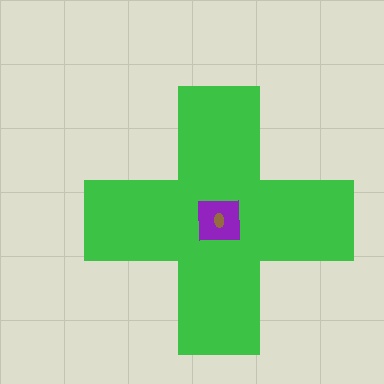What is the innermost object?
The brown ellipse.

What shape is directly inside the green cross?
The purple square.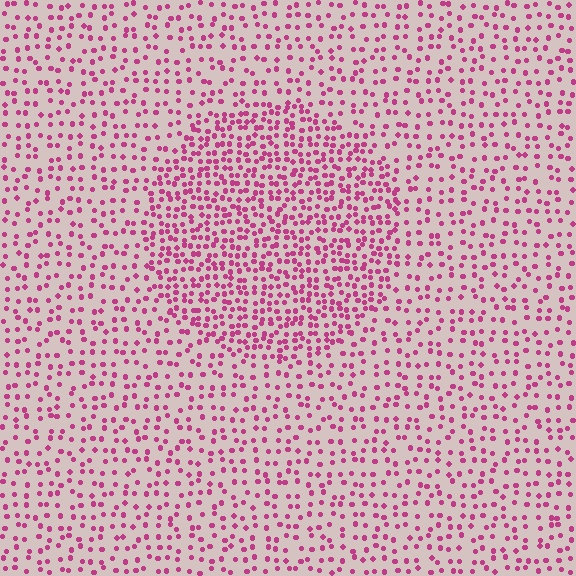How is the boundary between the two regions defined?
The boundary is defined by a change in element density (approximately 1.9x ratio). All elements are the same color, size, and shape.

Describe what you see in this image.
The image contains small magenta elements arranged at two different densities. A circle-shaped region is visible where the elements are more densely packed than the surrounding area.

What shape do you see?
I see a circle.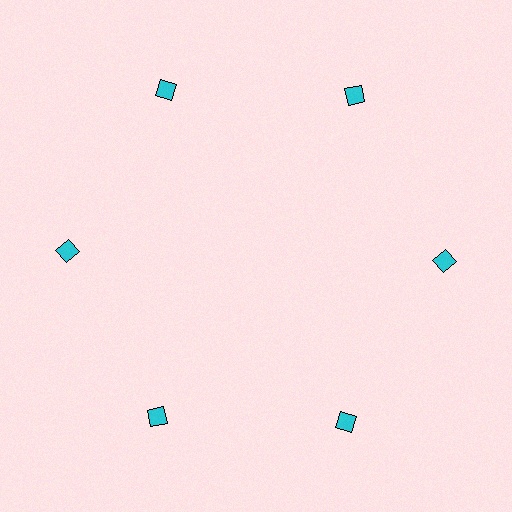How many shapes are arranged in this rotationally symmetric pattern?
There are 6 shapes, arranged in 6 groups of 1.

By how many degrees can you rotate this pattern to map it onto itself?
The pattern maps onto itself every 60 degrees of rotation.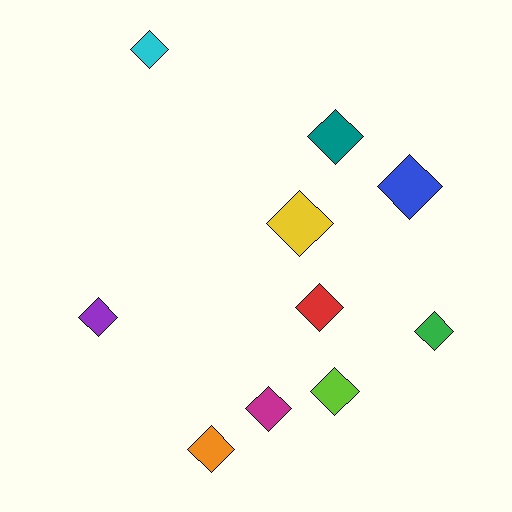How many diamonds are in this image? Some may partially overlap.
There are 10 diamonds.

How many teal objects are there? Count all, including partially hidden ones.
There is 1 teal object.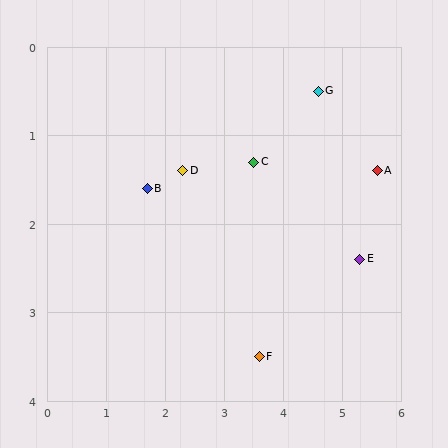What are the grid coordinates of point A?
Point A is at approximately (5.6, 1.4).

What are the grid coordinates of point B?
Point B is at approximately (1.7, 1.6).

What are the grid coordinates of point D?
Point D is at approximately (2.3, 1.4).